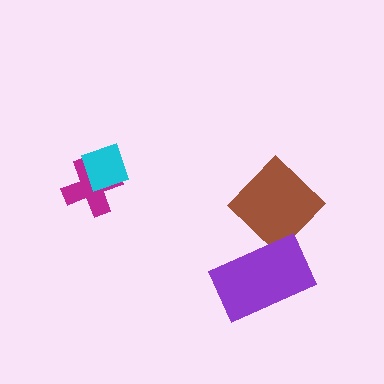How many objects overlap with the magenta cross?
1 object overlaps with the magenta cross.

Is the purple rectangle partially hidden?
No, no other shape covers it.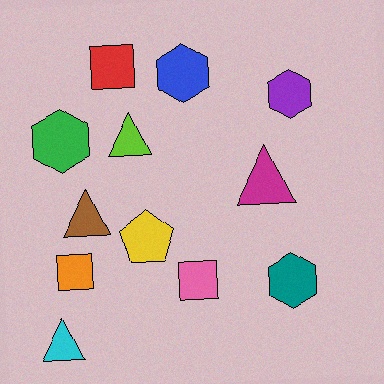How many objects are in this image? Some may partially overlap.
There are 12 objects.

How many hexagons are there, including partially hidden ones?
There are 4 hexagons.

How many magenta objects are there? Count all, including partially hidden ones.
There is 1 magenta object.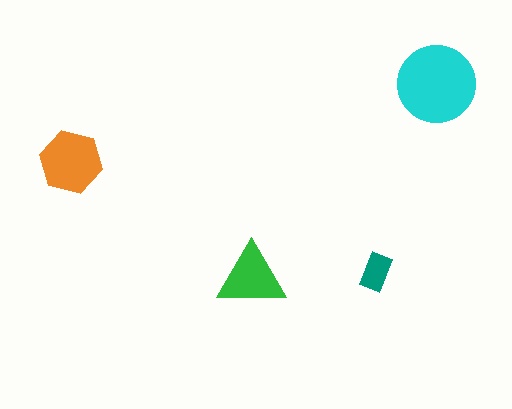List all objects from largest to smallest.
The cyan circle, the orange hexagon, the green triangle, the teal rectangle.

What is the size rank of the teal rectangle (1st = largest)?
4th.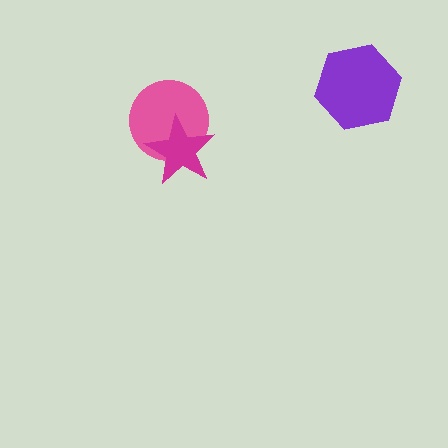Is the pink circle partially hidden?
Yes, it is partially covered by another shape.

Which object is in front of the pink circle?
The magenta star is in front of the pink circle.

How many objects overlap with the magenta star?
1 object overlaps with the magenta star.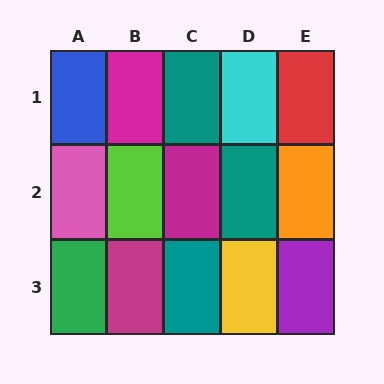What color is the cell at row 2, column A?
Pink.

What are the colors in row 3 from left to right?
Green, magenta, teal, yellow, purple.